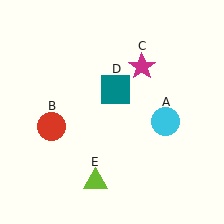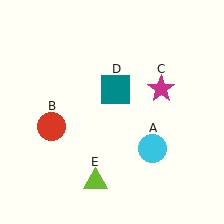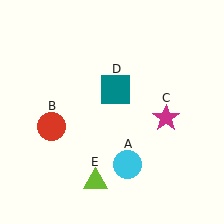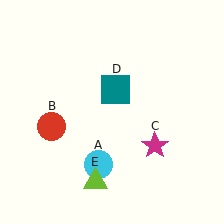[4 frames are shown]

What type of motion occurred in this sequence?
The cyan circle (object A), magenta star (object C) rotated clockwise around the center of the scene.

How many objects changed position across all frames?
2 objects changed position: cyan circle (object A), magenta star (object C).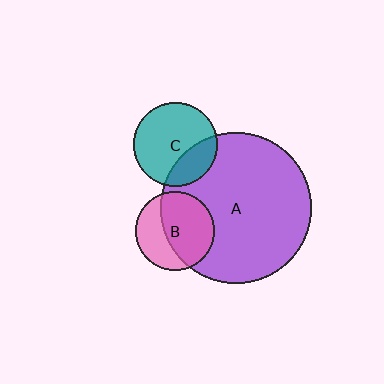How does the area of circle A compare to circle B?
Approximately 3.7 times.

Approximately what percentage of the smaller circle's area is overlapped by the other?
Approximately 60%.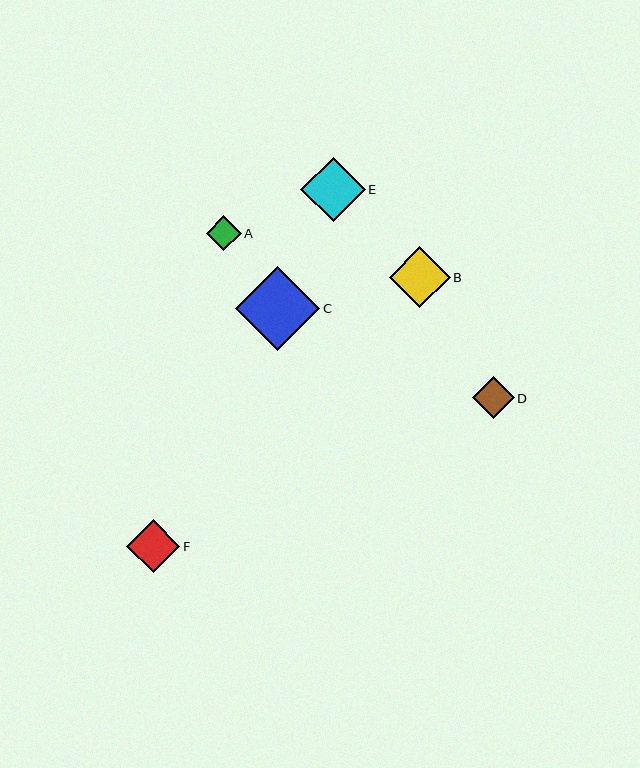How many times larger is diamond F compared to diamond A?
Diamond F is approximately 1.5 times the size of diamond A.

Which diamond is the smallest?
Diamond A is the smallest with a size of approximately 35 pixels.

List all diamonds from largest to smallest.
From largest to smallest: C, E, B, F, D, A.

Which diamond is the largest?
Diamond C is the largest with a size of approximately 84 pixels.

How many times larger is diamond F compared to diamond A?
Diamond F is approximately 1.5 times the size of diamond A.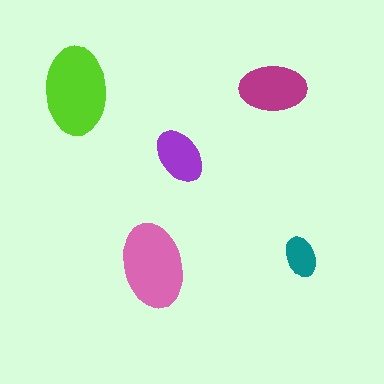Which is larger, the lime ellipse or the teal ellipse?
The lime one.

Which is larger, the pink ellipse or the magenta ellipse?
The pink one.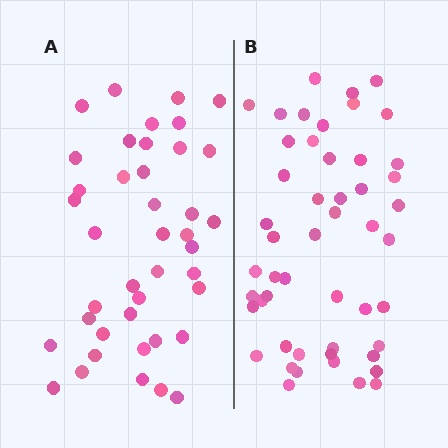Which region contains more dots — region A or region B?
Region B (the right region) has more dots.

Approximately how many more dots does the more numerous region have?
Region B has roughly 8 or so more dots than region A.